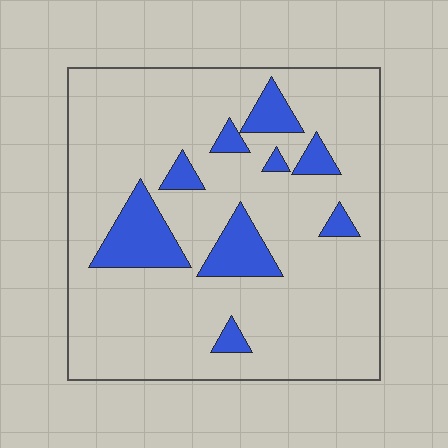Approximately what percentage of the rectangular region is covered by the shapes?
Approximately 15%.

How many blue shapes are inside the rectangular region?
9.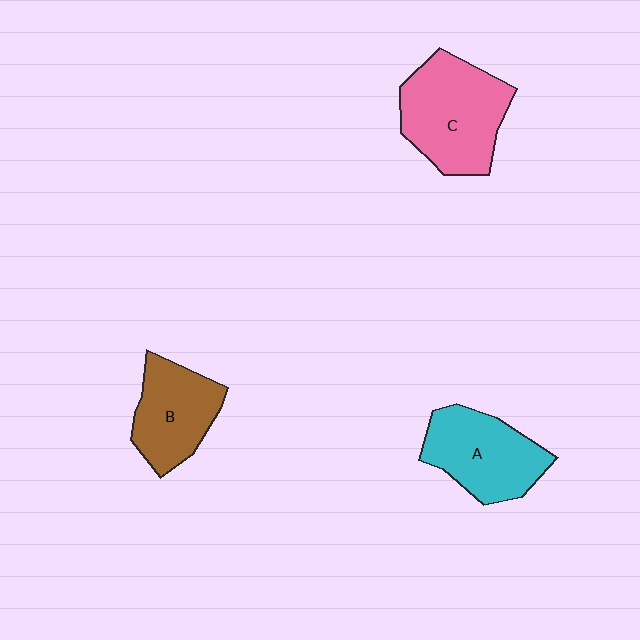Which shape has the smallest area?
Shape B (brown).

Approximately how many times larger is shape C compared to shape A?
Approximately 1.2 times.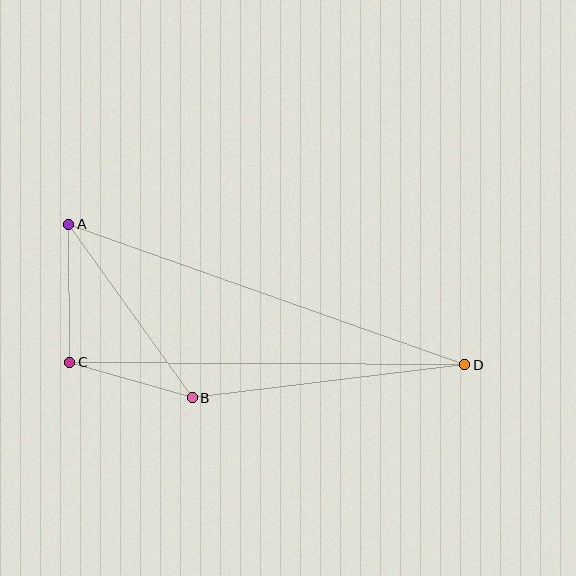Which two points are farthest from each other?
Points A and D are farthest from each other.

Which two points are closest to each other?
Points B and C are closest to each other.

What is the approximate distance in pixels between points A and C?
The distance between A and C is approximately 138 pixels.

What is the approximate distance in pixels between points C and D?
The distance between C and D is approximately 395 pixels.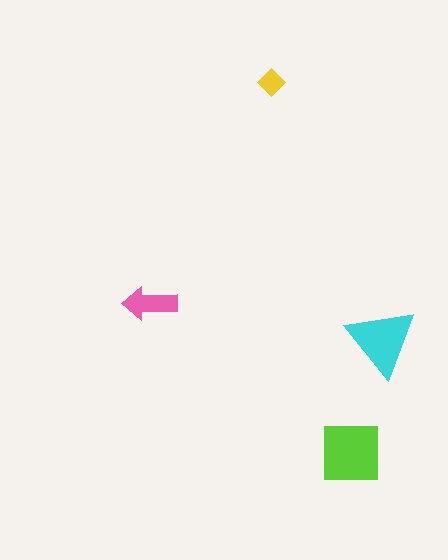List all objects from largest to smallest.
The lime square, the cyan triangle, the pink arrow, the yellow diamond.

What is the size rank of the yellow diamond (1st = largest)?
4th.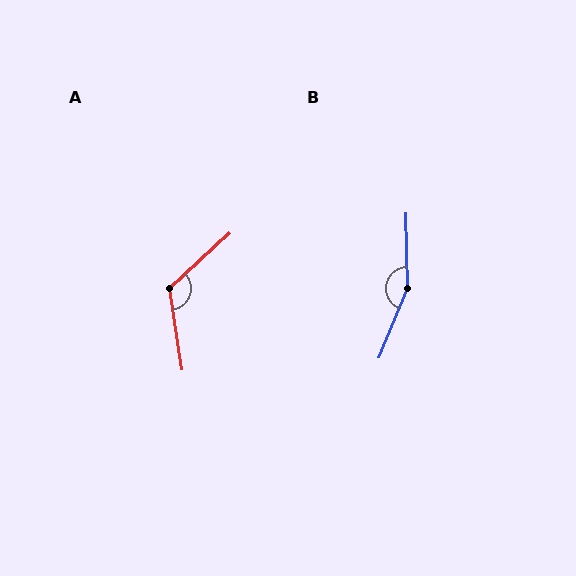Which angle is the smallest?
A, at approximately 123 degrees.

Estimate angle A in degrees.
Approximately 123 degrees.